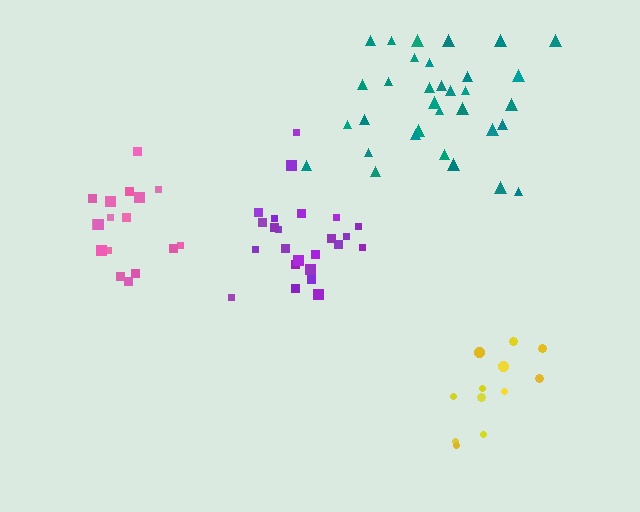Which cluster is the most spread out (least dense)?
Teal.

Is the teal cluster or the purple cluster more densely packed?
Purple.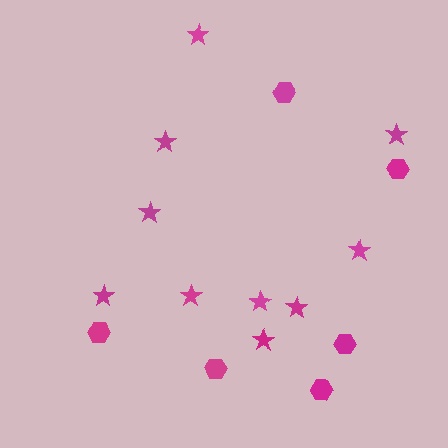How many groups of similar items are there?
There are 2 groups: one group of hexagons (6) and one group of stars (10).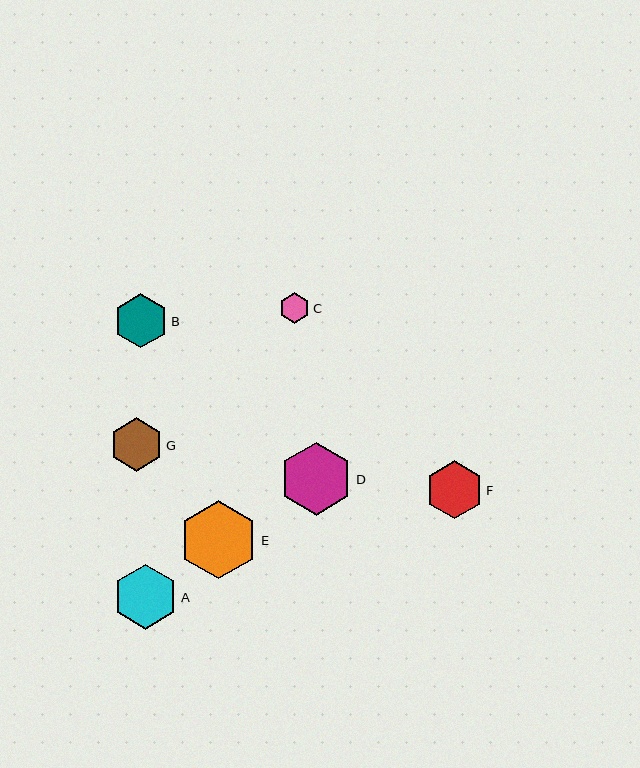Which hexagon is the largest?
Hexagon E is the largest with a size of approximately 78 pixels.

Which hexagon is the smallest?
Hexagon C is the smallest with a size of approximately 31 pixels.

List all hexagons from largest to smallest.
From largest to smallest: E, D, A, F, B, G, C.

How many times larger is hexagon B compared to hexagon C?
Hexagon B is approximately 1.7 times the size of hexagon C.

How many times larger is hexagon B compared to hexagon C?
Hexagon B is approximately 1.7 times the size of hexagon C.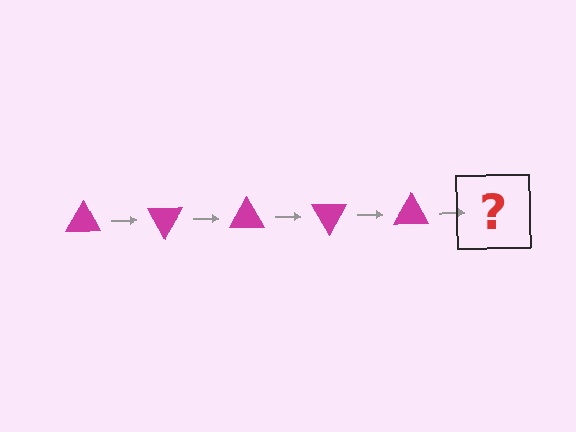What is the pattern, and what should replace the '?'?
The pattern is that the triangle rotates 60 degrees each step. The '?' should be a magenta triangle rotated 300 degrees.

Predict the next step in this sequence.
The next step is a magenta triangle rotated 300 degrees.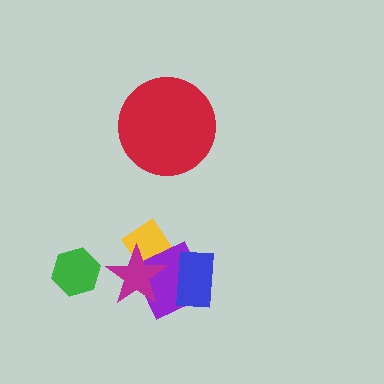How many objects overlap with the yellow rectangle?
3 objects overlap with the yellow rectangle.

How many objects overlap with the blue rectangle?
2 objects overlap with the blue rectangle.